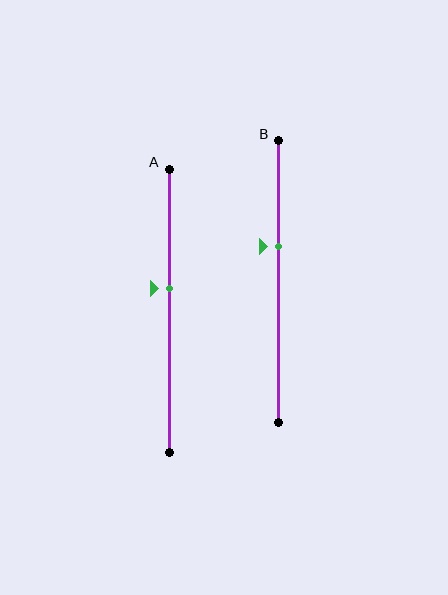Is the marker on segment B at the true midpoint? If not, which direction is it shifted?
No, the marker on segment B is shifted upward by about 13% of the segment length.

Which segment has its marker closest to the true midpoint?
Segment A has its marker closest to the true midpoint.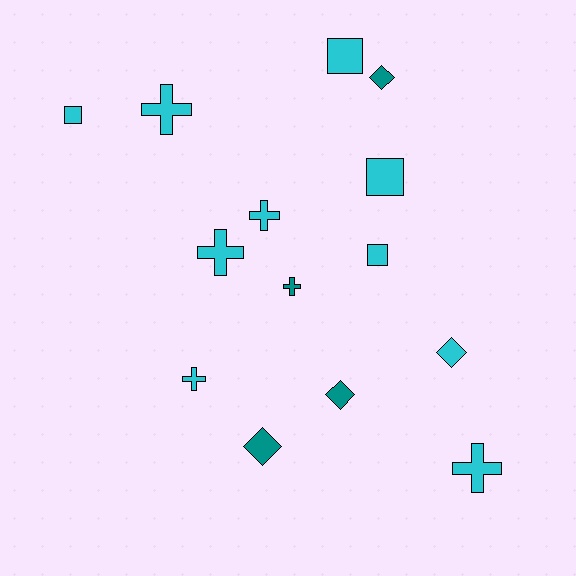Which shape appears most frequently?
Cross, with 6 objects.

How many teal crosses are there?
There is 1 teal cross.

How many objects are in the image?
There are 14 objects.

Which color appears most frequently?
Cyan, with 10 objects.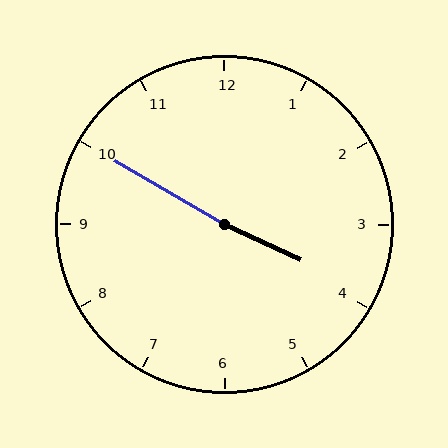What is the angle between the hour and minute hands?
Approximately 175 degrees.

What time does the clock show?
3:50.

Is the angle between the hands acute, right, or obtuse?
It is obtuse.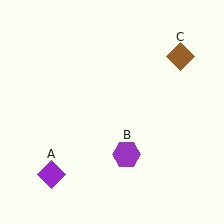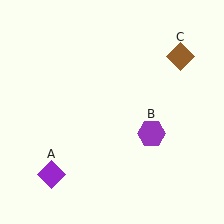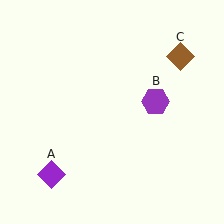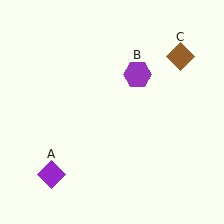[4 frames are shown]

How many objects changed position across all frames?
1 object changed position: purple hexagon (object B).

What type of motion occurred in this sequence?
The purple hexagon (object B) rotated counterclockwise around the center of the scene.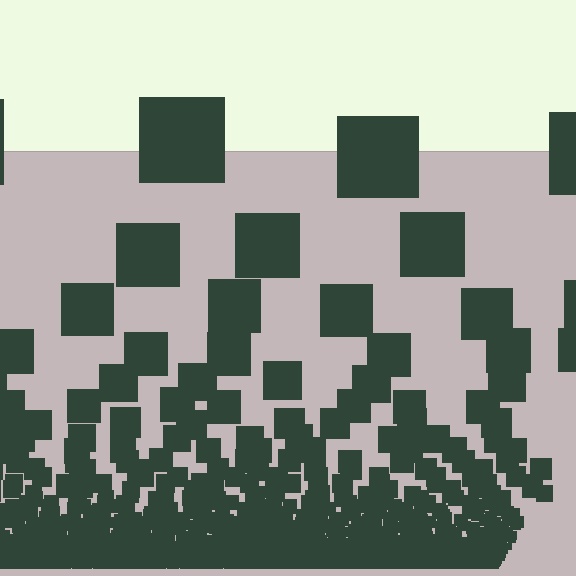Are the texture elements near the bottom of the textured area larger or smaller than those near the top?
Smaller. The gradient is inverted — elements near the bottom are smaller and denser.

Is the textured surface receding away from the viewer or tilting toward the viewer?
The surface appears to tilt toward the viewer. Texture elements get larger and sparser toward the top.